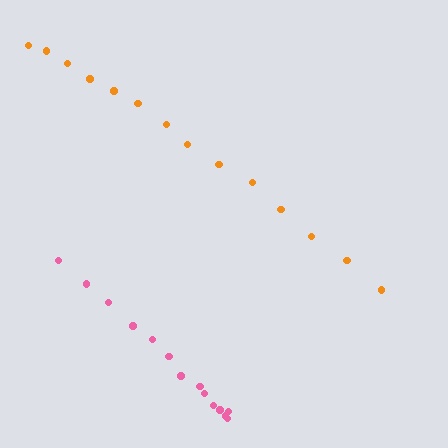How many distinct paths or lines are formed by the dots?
There are 2 distinct paths.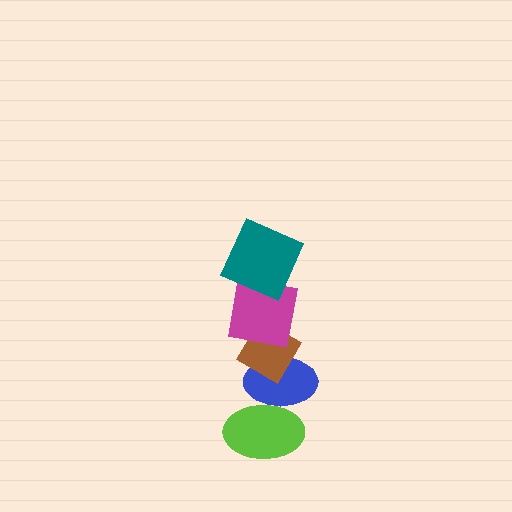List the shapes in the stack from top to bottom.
From top to bottom: the teal square, the magenta square, the brown diamond, the blue ellipse, the lime ellipse.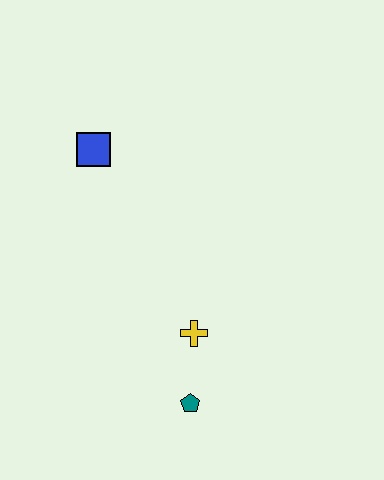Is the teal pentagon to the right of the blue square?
Yes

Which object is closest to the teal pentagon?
The yellow cross is closest to the teal pentagon.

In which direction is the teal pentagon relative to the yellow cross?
The teal pentagon is below the yellow cross.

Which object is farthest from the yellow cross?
The blue square is farthest from the yellow cross.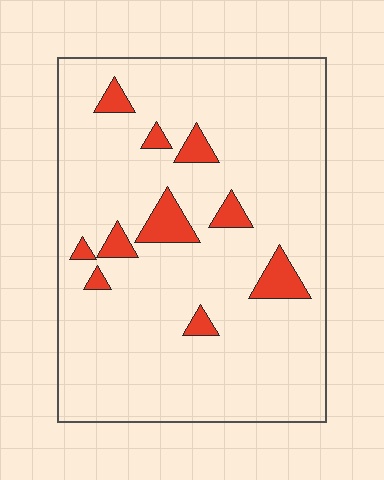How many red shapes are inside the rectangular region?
10.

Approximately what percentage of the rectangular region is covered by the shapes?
Approximately 10%.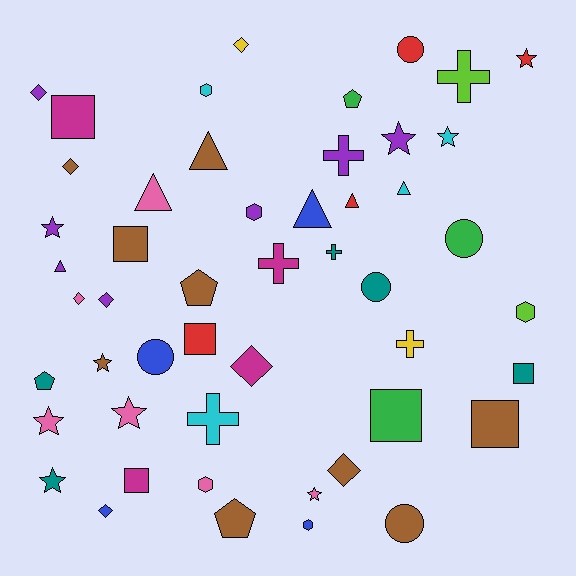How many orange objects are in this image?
There are no orange objects.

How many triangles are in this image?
There are 6 triangles.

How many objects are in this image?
There are 50 objects.